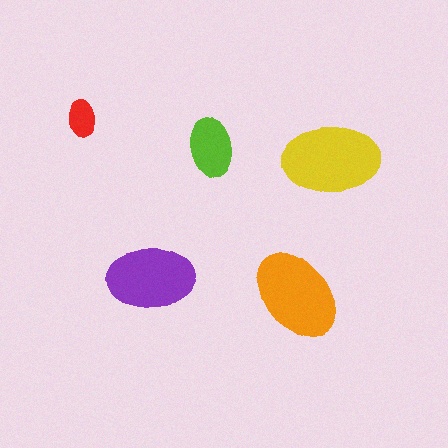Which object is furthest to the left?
The red ellipse is leftmost.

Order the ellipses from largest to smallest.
the yellow one, the orange one, the purple one, the lime one, the red one.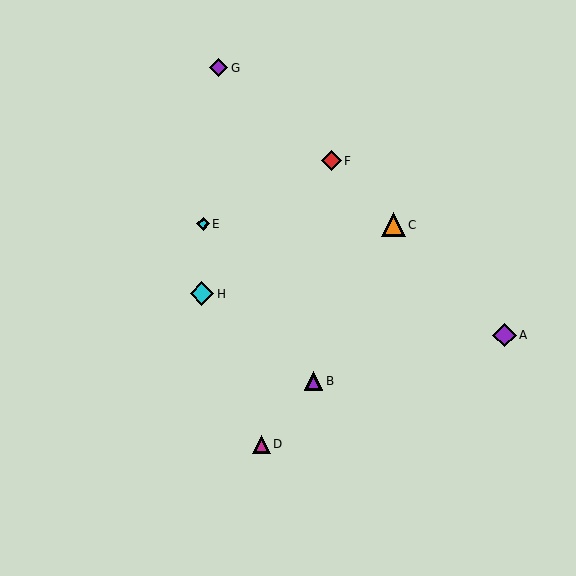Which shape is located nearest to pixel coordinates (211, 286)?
The cyan diamond (labeled H) at (202, 294) is nearest to that location.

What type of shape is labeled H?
Shape H is a cyan diamond.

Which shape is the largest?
The orange triangle (labeled C) is the largest.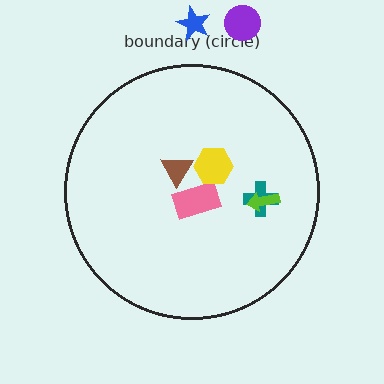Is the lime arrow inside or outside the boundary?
Inside.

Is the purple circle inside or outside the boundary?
Outside.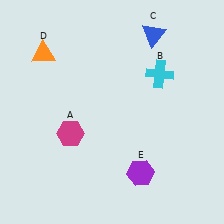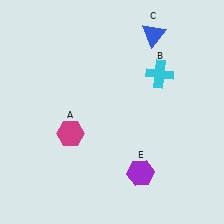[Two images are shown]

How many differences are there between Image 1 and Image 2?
There is 1 difference between the two images.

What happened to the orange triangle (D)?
The orange triangle (D) was removed in Image 2. It was in the top-left area of Image 1.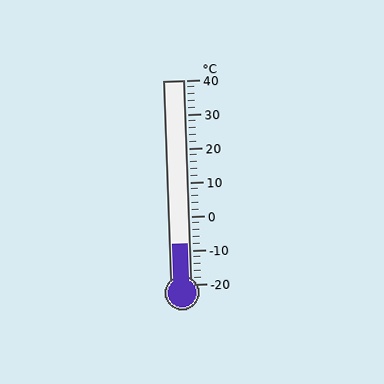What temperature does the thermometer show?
The thermometer shows approximately -8°C.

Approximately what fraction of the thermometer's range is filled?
The thermometer is filled to approximately 20% of its range.